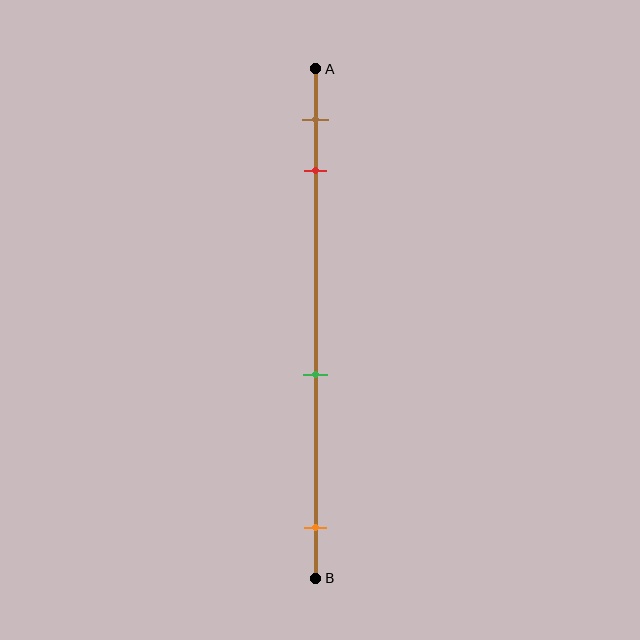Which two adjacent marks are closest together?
The brown and red marks are the closest adjacent pair.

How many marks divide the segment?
There are 4 marks dividing the segment.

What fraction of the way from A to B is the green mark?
The green mark is approximately 60% (0.6) of the way from A to B.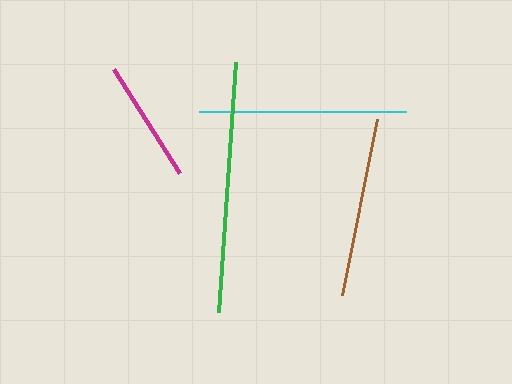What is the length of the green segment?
The green segment is approximately 251 pixels long.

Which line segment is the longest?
The green line is the longest at approximately 251 pixels.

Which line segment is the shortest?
The magenta line is the shortest at approximately 124 pixels.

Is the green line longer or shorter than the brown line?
The green line is longer than the brown line.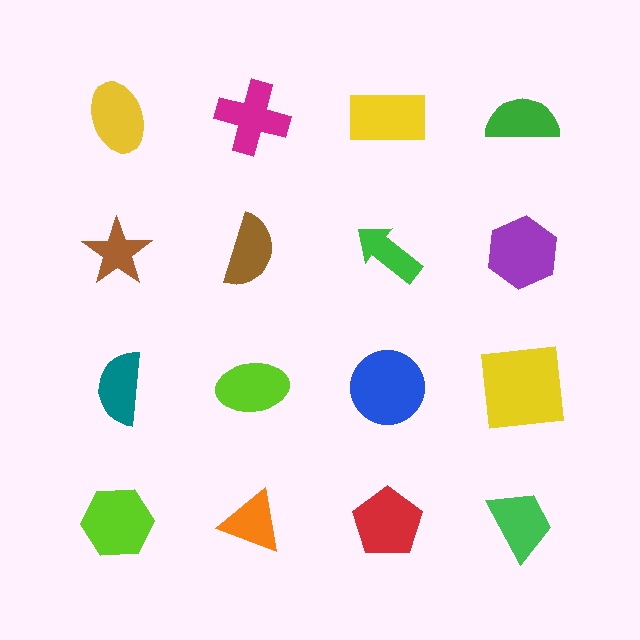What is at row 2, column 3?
A green arrow.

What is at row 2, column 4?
A purple hexagon.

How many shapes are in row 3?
4 shapes.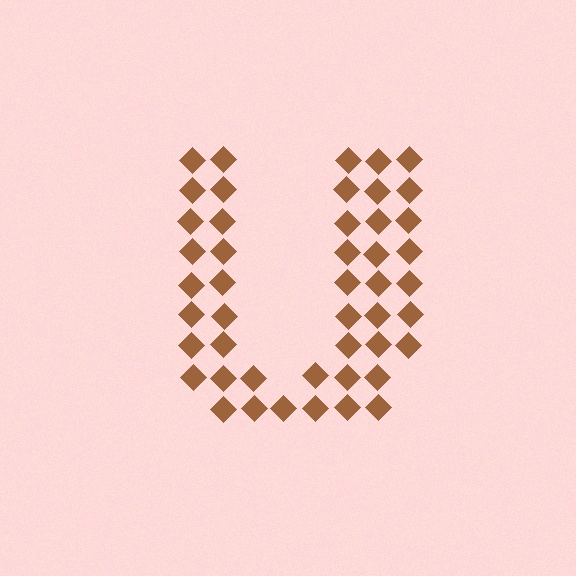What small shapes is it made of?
It is made of small diamonds.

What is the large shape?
The large shape is the letter U.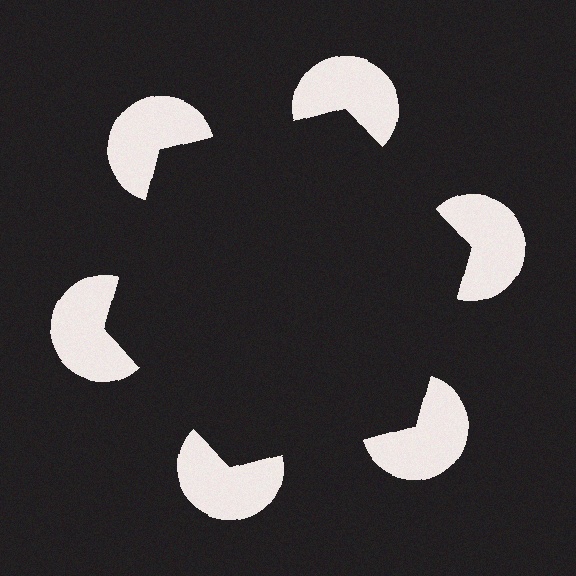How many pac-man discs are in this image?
There are 6 — one at each vertex of the illusory hexagon.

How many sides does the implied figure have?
6 sides.